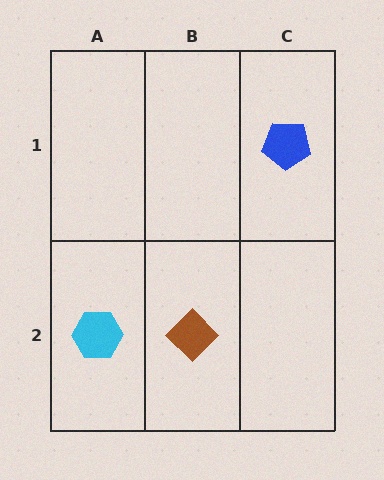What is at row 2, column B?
A brown diamond.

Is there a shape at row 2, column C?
No, that cell is empty.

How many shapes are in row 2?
2 shapes.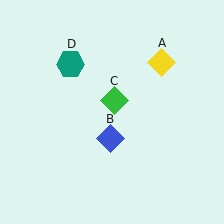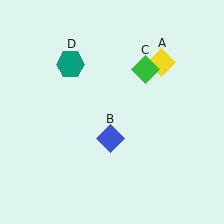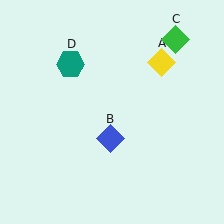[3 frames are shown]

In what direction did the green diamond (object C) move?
The green diamond (object C) moved up and to the right.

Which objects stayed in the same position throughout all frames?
Yellow diamond (object A) and blue diamond (object B) and teal hexagon (object D) remained stationary.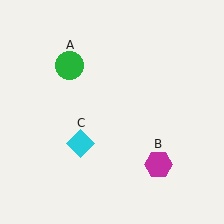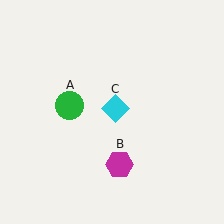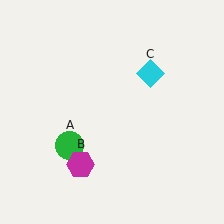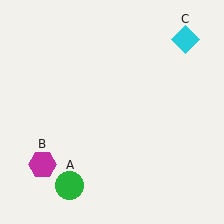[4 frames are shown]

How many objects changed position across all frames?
3 objects changed position: green circle (object A), magenta hexagon (object B), cyan diamond (object C).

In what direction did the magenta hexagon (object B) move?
The magenta hexagon (object B) moved left.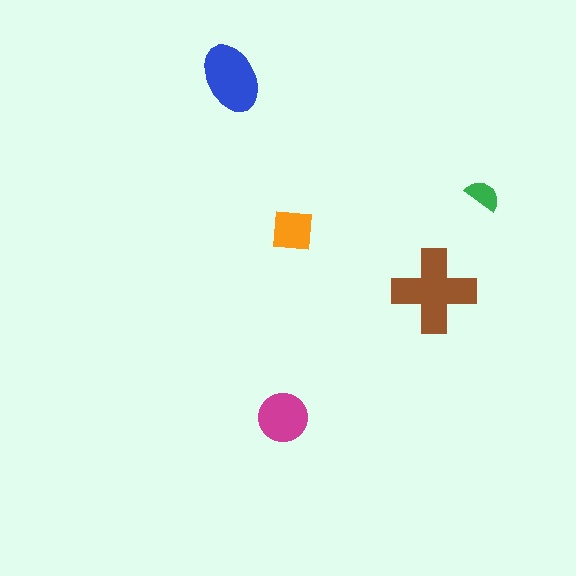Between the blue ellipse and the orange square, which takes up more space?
The blue ellipse.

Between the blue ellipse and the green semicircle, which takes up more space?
The blue ellipse.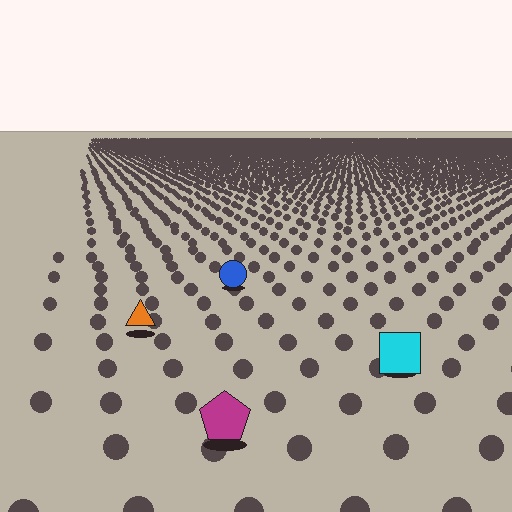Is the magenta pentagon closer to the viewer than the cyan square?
Yes. The magenta pentagon is closer — you can tell from the texture gradient: the ground texture is coarser near it.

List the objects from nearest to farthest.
From nearest to farthest: the magenta pentagon, the cyan square, the orange triangle, the blue circle.